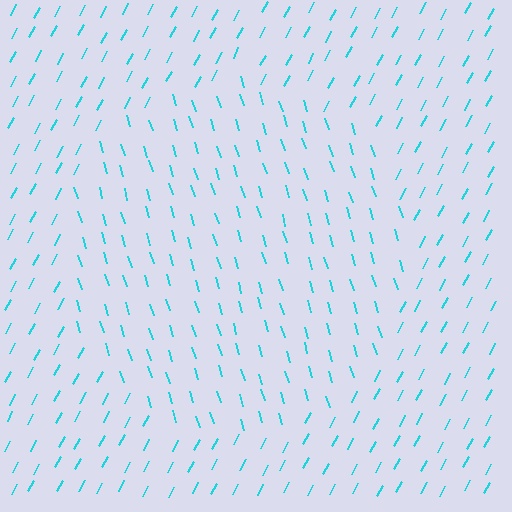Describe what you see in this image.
The image is filled with small cyan line segments. A circle region in the image has lines oriented differently from the surrounding lines, creating a visible texture boundary.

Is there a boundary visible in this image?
Yes, there is a texture boundary formed by a change in line orientation.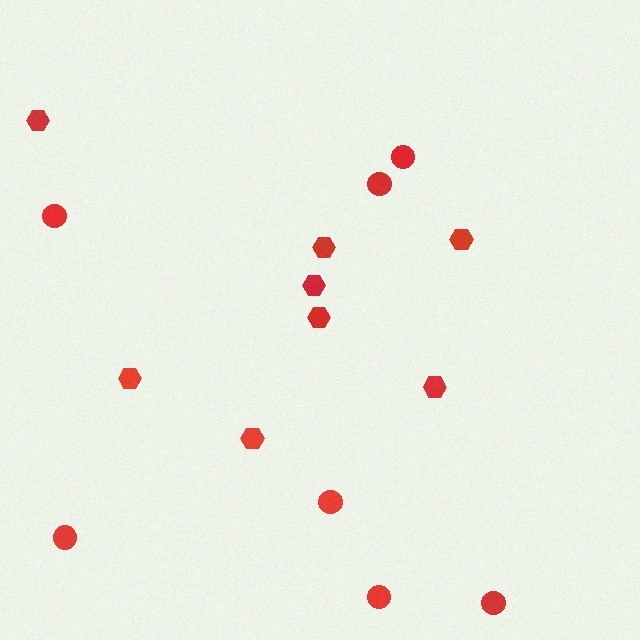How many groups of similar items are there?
There are 2 groups: one group of hexagons (8) and one group of circles (7).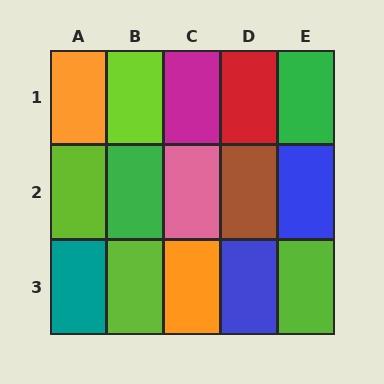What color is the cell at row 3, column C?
Orange.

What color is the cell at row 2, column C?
Pink.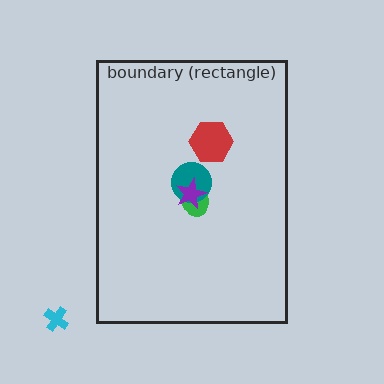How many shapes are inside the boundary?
4 inside, 1 outside.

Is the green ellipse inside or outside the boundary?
Inside.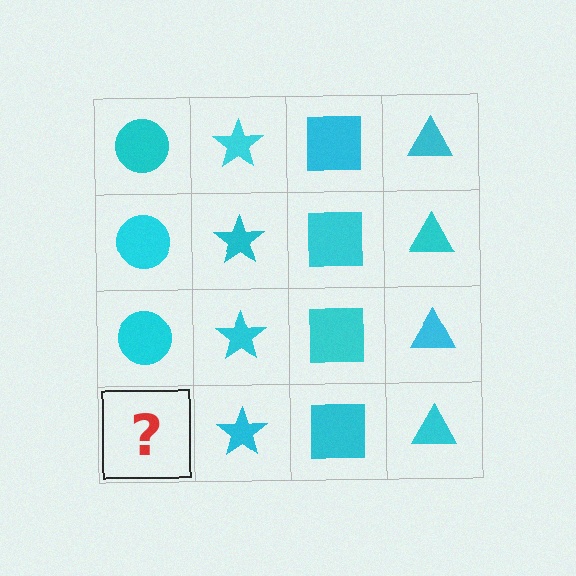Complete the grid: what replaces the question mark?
The question mark should be replaced with a cyan circle.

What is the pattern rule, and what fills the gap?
The rule is that each column has a consistent shape. The gap should be filled with a cyan circle.